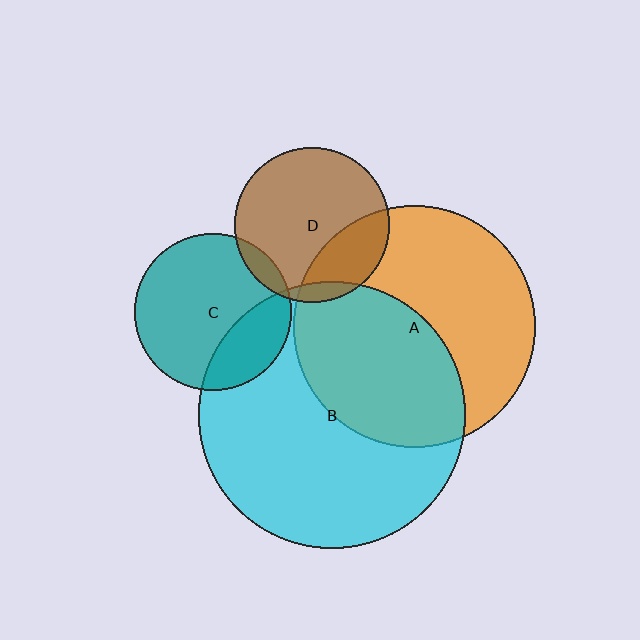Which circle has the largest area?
Circle B (cyan).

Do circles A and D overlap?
Yes.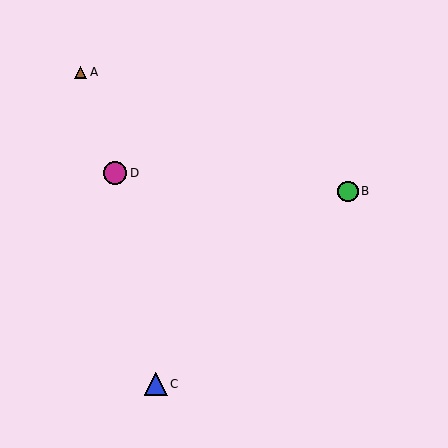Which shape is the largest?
The magenta circle (labeled D) is the largest.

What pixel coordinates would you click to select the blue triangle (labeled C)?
Click at (156, 384) to select the blue triangle C.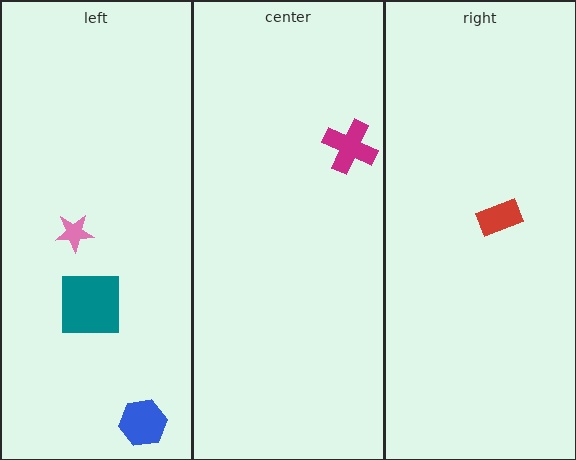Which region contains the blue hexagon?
The left region.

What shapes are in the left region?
The teal square, the pink star, the blue hexagon.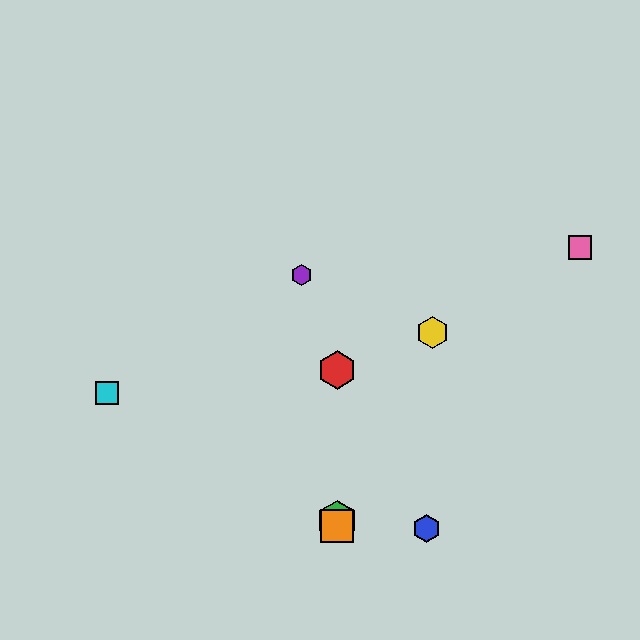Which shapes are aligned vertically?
The red hexagon, the green hexagon, the orange square are aligned vertically.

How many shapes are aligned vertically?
3 shapes (the red hexagon, the green hexagon, the orange square) are aligned vertically.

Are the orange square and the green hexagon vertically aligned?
Yes, both are at x≈337.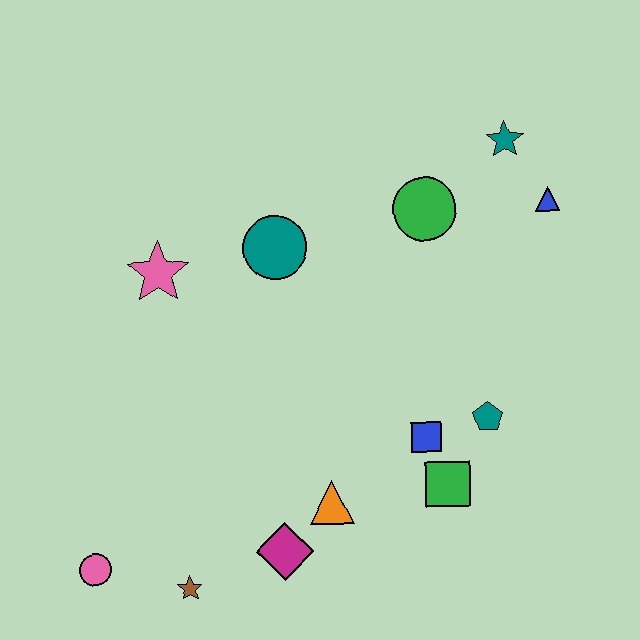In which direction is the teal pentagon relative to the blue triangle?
The teal pentagon is below the blue triangle.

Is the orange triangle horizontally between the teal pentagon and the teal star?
No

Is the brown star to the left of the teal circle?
Yes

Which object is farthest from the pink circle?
The teal star is farthest from the pink circle.